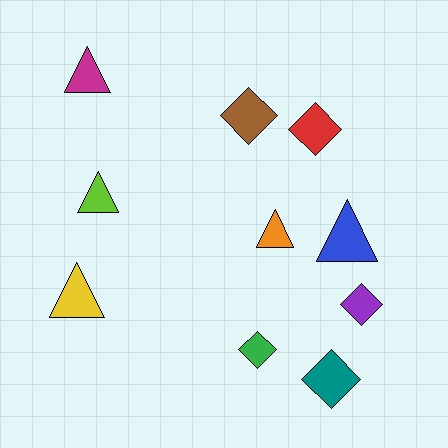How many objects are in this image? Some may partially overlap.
There are 10 objects.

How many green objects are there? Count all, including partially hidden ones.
There is 1 green object.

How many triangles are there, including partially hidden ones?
There are 5 triangles.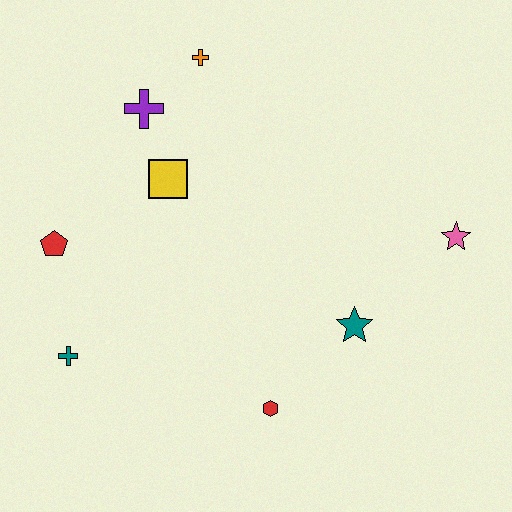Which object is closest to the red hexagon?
The teal star is closest to the red hexagon.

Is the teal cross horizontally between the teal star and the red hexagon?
No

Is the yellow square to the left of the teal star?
Yes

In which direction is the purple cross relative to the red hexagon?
The purple cross is above the red hexagon.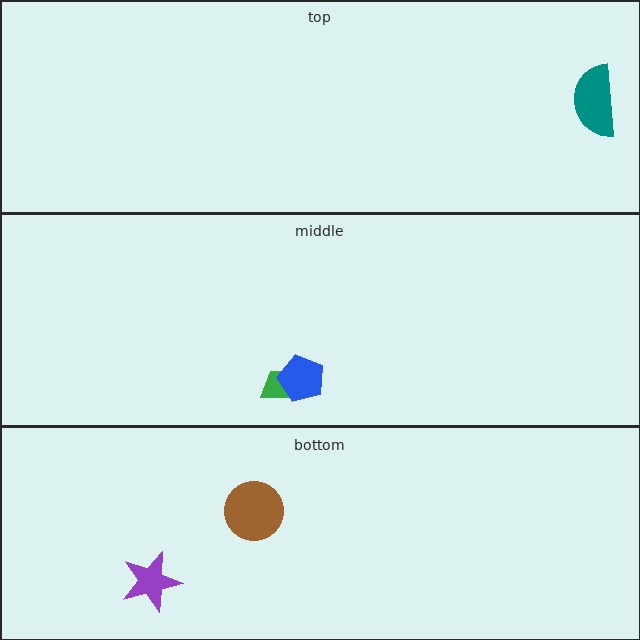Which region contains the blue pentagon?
The middle region.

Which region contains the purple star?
The bottom region.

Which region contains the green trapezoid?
The middle region.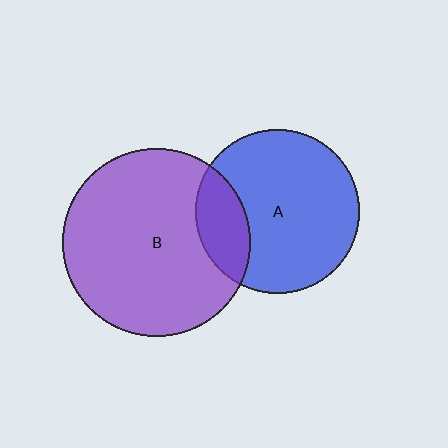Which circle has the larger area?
Circle B (purple).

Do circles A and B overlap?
Yes.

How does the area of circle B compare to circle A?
Approximately 1.3 times.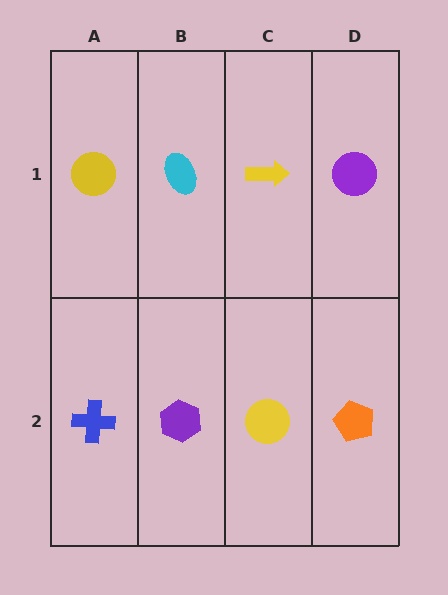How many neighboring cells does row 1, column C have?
3.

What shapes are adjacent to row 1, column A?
A blue cross (row 2, column A), a cyan ellipse (row 1, column B).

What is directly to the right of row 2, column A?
A purple hexagon.